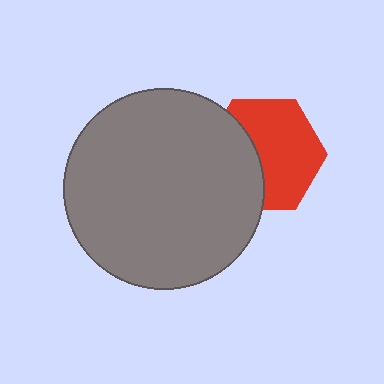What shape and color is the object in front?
The object in front is a gray circle.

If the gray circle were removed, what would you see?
You would see the complete red hexagon.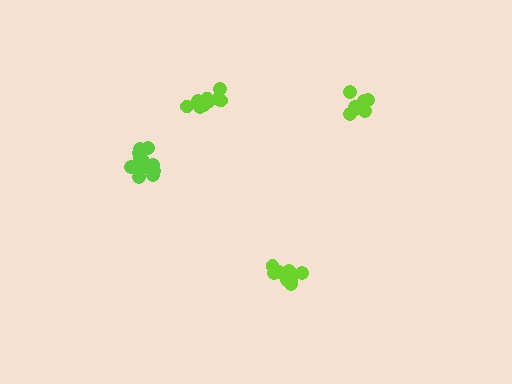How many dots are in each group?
Group 1: 12 dots, Group 2: 10 dots, Group 3: 9 dots, Group 4: 8 dots (39 total).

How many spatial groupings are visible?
There are 4 spatial groupings.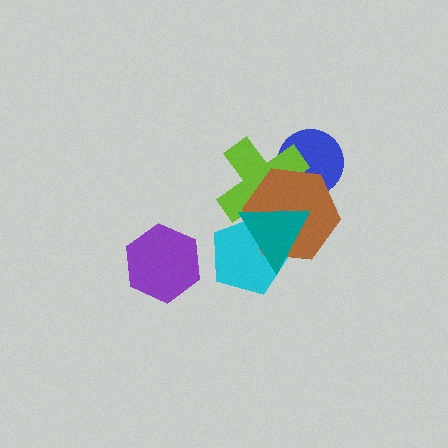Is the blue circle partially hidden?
Yes, it is partially covered by another shape.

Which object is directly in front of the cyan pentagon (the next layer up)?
The brown hexagon is directly in front of the cyan pentagon.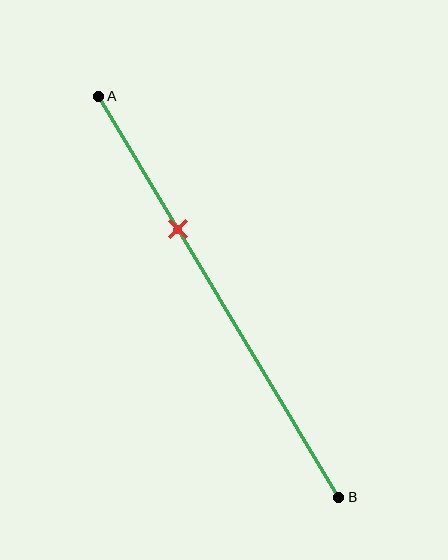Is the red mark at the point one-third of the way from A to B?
Yes, the mark is approximately at the one-third point.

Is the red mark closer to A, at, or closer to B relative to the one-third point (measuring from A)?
The red mark is approximately at the one-third point of segment AB.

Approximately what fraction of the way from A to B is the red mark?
The red mark is approximately 35% of the way from A to B.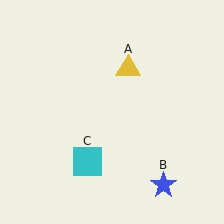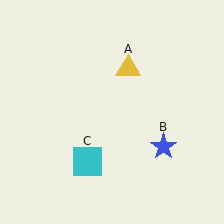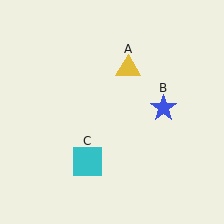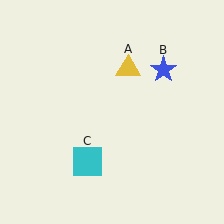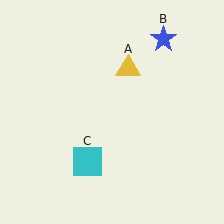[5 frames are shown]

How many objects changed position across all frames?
1 object changed position: blue star (object B).